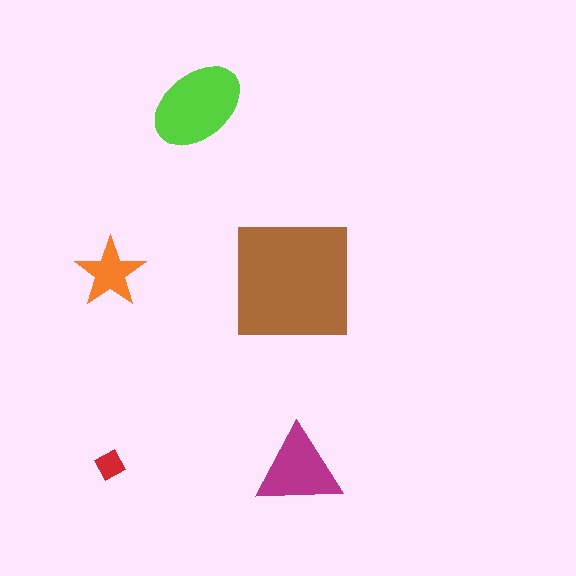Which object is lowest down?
The magenta triangle is bottommost.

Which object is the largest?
The brown square.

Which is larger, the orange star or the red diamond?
The orange star.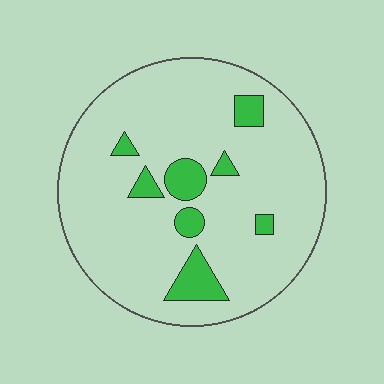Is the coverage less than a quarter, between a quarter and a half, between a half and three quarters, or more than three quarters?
Less than a quarter.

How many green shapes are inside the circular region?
8.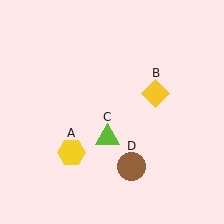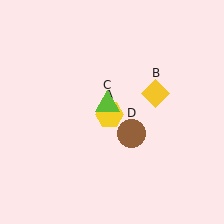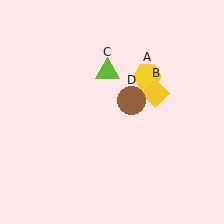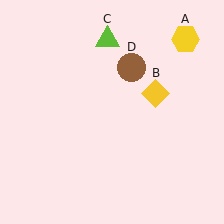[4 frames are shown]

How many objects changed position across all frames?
3 objects changed position: yellow hexagon (object A), lime triangle (object C), brown circle (object D).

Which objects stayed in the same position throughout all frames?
Yellow diamond (object B) remained stationary.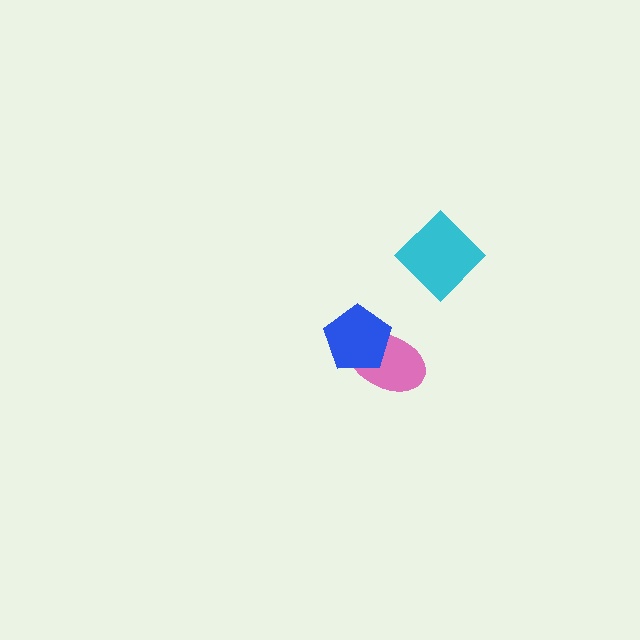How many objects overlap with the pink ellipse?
1 object overlaps with the pink ellipse.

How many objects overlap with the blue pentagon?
1 object overlaps with the blue pentagon.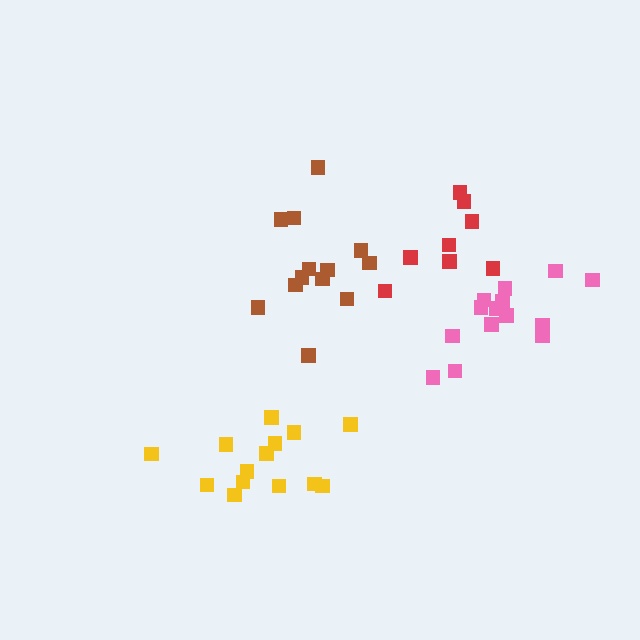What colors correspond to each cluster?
The clusters are colored: brown, yellow, red, pink.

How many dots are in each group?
Group 1: 13 dots, Group 2: 14 dots, Group 3: 8 dots, Group 4: 14 dots (49 total).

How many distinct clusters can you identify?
There are 4 distinct clusters.